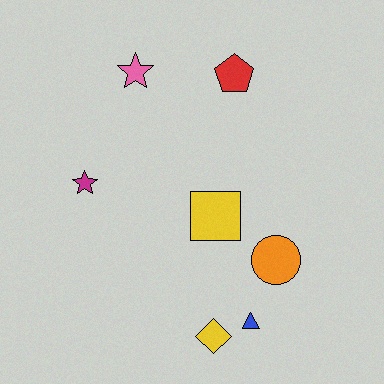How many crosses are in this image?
There are no crosses.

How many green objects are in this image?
There are no green objects.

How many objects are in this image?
There are 7 objects.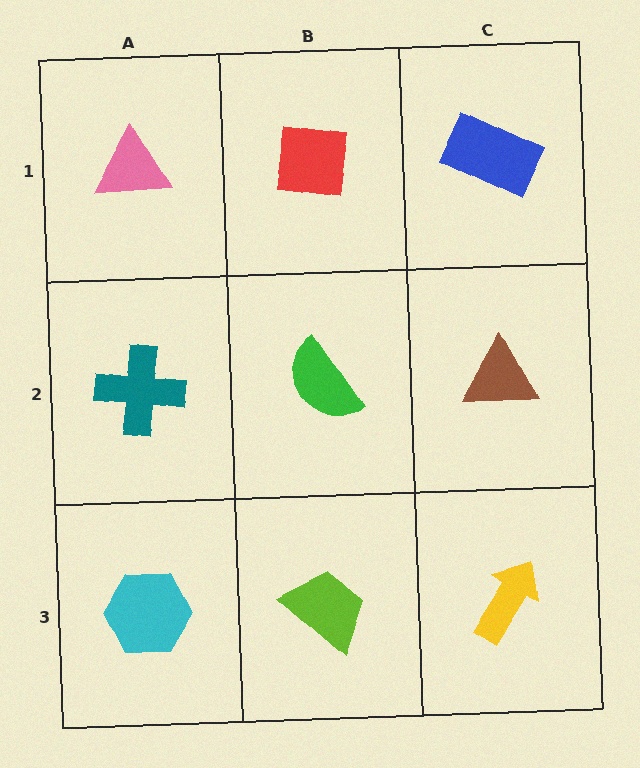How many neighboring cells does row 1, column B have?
3.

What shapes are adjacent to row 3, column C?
A brown triangle (row 2, column C), a lime trapezoid (row 3, column B).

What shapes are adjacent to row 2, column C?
A blue rectangle (row 1, column C), a yellow arrow (row 3, column C), a green semicircle (row 2, column B).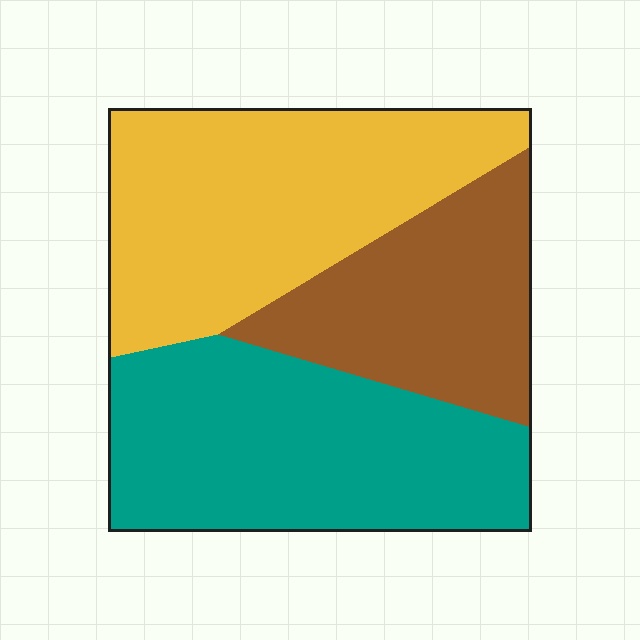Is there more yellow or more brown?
Yellow.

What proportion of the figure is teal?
Teal takes up about three eighths (3/8) of the figure.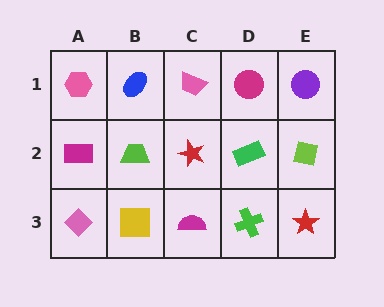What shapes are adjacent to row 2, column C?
A pink trapezoid (row 1, column C), a magenta semicircle (row 3, column C), a lime trapezoid (row 2, column B), a green rectangle (row 2, column D).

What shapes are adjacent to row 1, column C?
A red star (row 2, column C), a blue ellipse (row 1, column B), a magenta circle (row 1, column D).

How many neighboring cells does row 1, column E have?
2.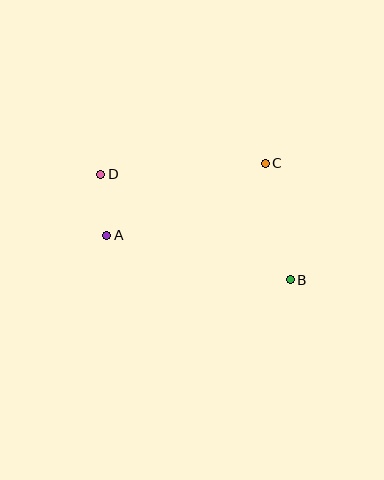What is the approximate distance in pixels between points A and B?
The distance between A and B is approximately 189 pixels.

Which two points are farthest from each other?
Points B and D are farthest from each other.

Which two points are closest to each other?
Points A and D are closest to each other.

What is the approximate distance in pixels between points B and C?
The distance between B and C is approximately 119 pixels.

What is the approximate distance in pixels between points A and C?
The distance between A and C is approximately 175 pixels.